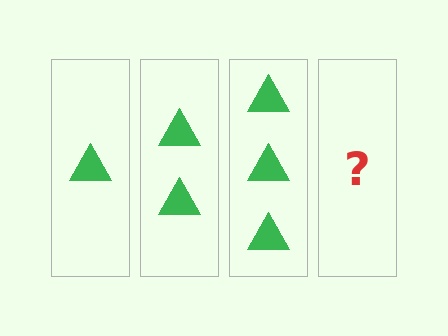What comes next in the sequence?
The next element should be 4 triangles.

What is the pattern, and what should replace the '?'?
The pattern is that each step adds one more triangle. The '?' should be 4 triangles.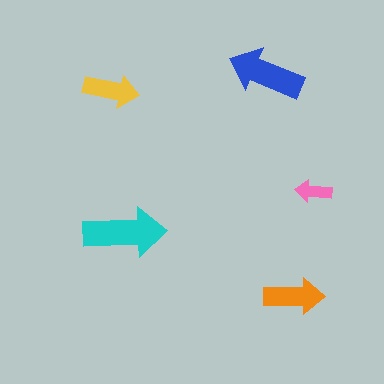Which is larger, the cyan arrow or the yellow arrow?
The cyan one.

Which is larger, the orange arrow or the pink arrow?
The orange one.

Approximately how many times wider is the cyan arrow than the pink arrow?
About 2 times wider.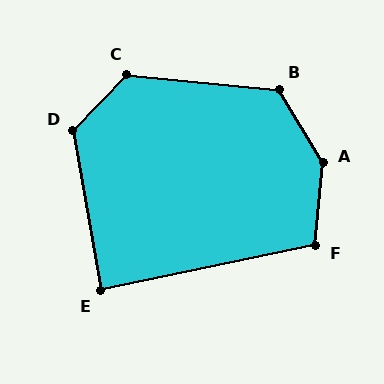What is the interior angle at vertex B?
Approximately 127 degrees (obtuse).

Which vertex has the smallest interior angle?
E, at approximately 88 degrees.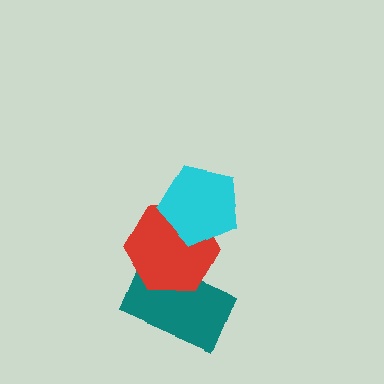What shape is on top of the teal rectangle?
The red hexagon is on top of the teal rectangle.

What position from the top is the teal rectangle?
The teal rectangle is 3rd from the top.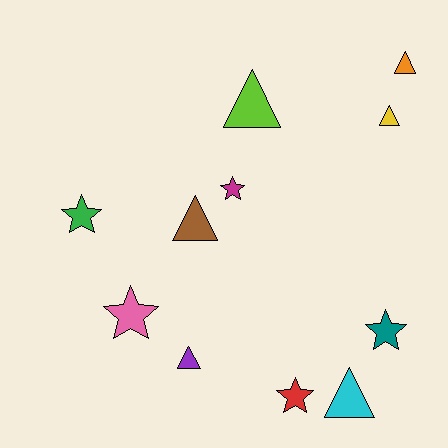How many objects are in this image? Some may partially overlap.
There are 11 objects.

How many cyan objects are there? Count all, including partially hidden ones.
There is 1 cyan object.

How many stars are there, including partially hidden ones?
There are 5 stars.